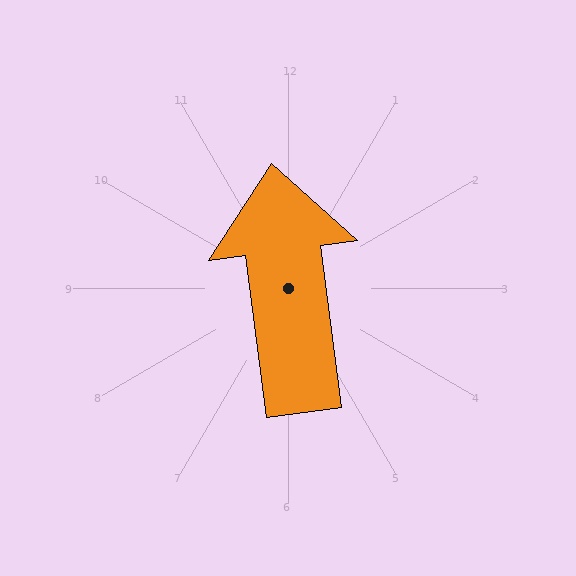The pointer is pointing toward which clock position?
Roughly 12 o'clock.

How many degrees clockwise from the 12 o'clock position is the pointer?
Approximately 353 degrees.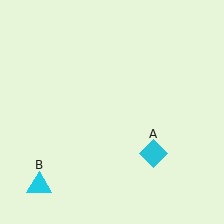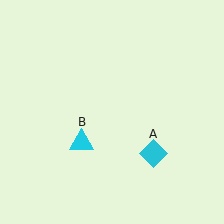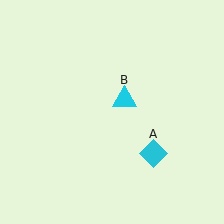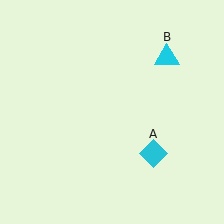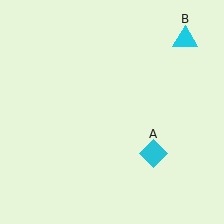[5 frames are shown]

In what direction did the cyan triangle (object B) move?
The cyan triangle (object B) moved up and to the right.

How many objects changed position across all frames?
1 object changed position: cyan triangle (object B).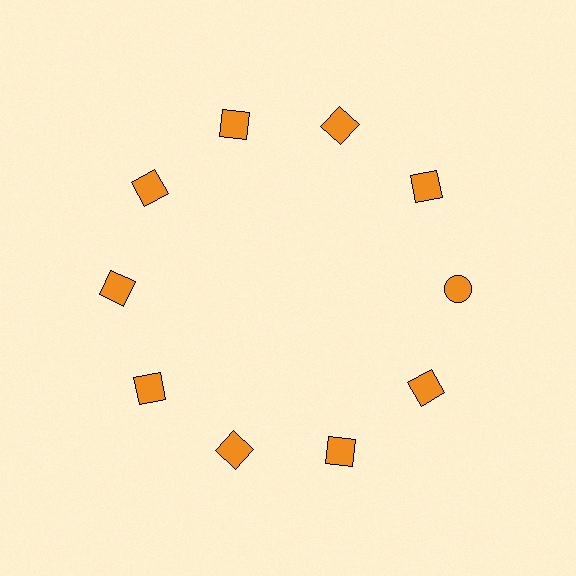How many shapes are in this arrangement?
There are 10 shapes arranged in a ring pattern.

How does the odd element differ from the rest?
It has a different shape: circle instead of square.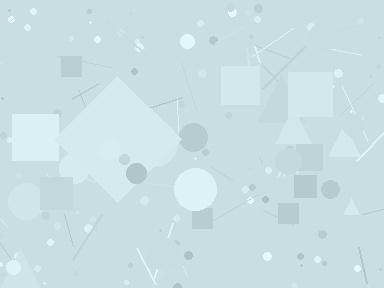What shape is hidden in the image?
A diamond is hidden in the image.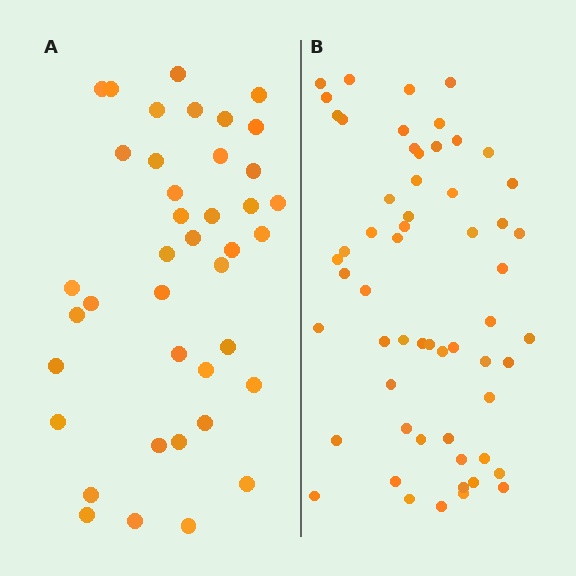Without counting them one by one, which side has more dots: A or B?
Region B (the right region) has more dots.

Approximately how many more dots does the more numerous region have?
Region B has approximately 20 more dots than region A.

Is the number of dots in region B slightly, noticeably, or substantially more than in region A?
Region B has substantially more. The ratio is roughly 1.4 to 1.